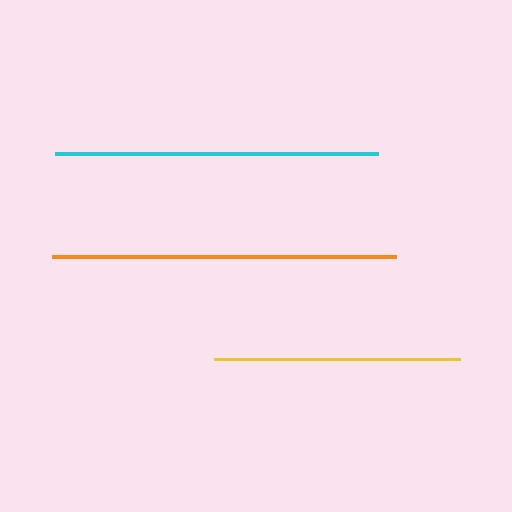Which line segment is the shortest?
The yellow line is the shortest at approximately 246 pixels.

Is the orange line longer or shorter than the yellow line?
The orange line is longer than the yellow line.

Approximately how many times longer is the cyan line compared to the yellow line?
The cyan line is approximately 1.3 times the length of the yellow line.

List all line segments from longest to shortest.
From longest to shortest: orange, cyan, yellow.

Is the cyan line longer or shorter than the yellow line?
The cyan line is longer than the yellow line.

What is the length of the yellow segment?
The yellow segment is approximately 246 pixels long.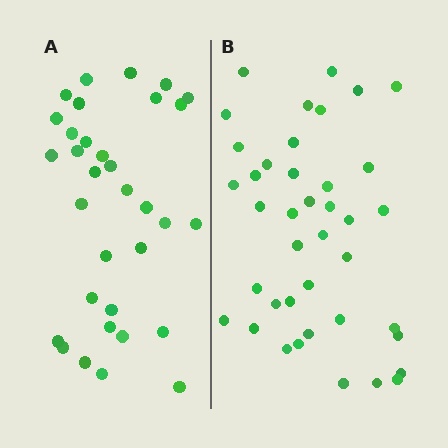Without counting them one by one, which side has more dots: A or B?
Region B (the right region) has more dots.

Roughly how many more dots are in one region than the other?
Region B has roughly 8 or so more dots than region A.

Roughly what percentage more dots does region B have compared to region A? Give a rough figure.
About 20% more.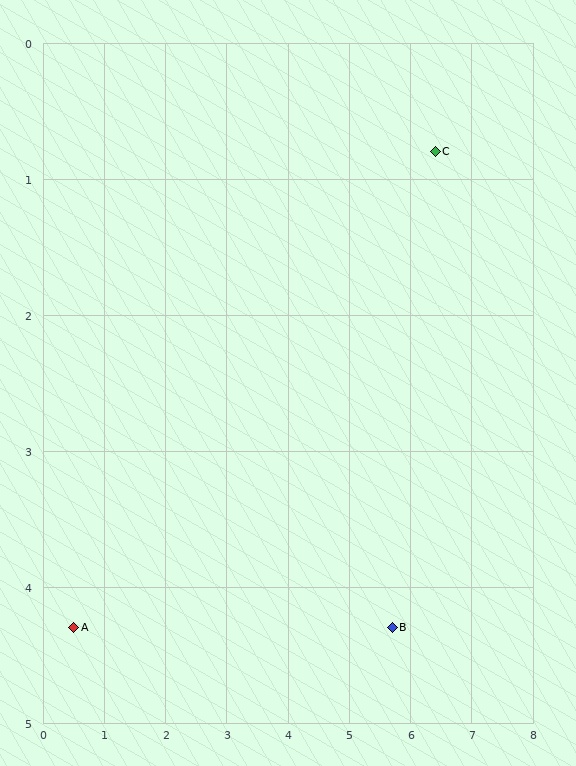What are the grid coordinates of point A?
Point A is at approximately (0.5, 4.3).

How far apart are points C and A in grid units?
Points C and A are about 6.9 grid units apart.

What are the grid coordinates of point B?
Point B is at approximately (5.7, 4.3).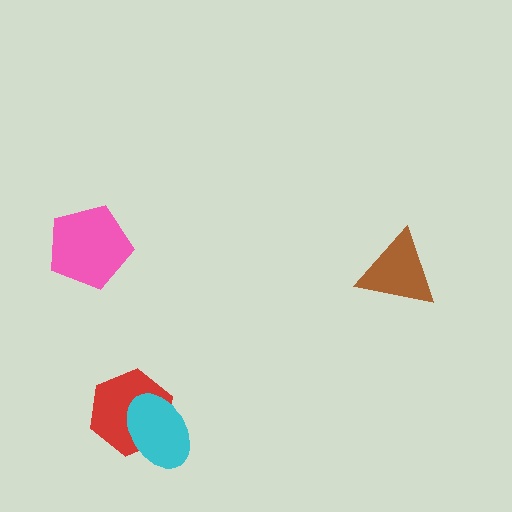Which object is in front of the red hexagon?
The cyan ellipse is in front of the red hexagon.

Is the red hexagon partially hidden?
Yes, it is partially covered by another shape.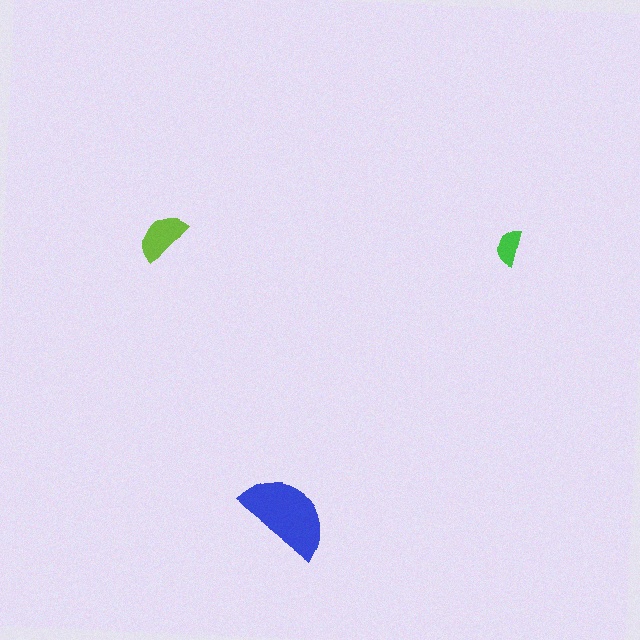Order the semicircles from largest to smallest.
the blue one, the lime one, the green one.